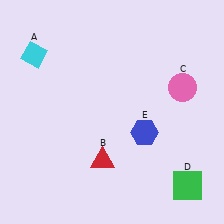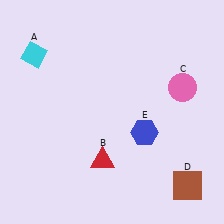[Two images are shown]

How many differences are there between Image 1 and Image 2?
There is 1 difference between the two images.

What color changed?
The square (D) changed from green in Image 1 to brown in Image 2.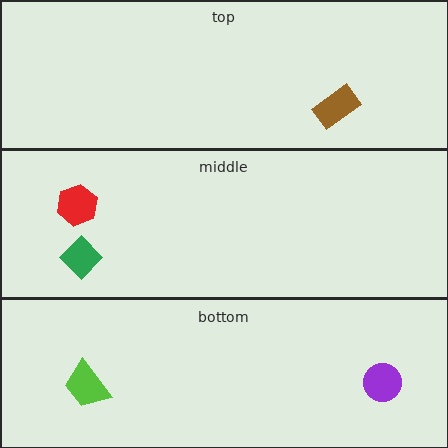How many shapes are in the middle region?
2.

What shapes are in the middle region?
The red hexagon, the green diamond.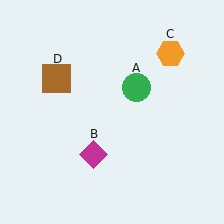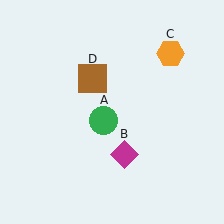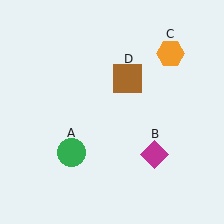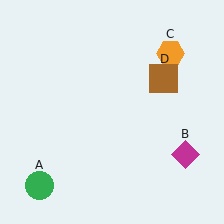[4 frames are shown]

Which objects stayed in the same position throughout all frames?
Orange hexagon (object C) remained stationary.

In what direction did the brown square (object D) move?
The brown square (object D) moved right.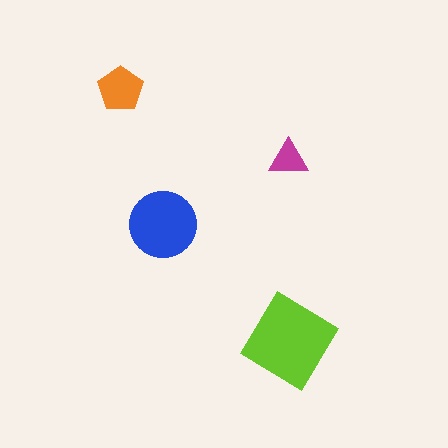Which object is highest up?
The orange pentagon is topmost.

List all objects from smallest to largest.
The magenta triangle, the orange pentagon, the blue circle, the lime diamond.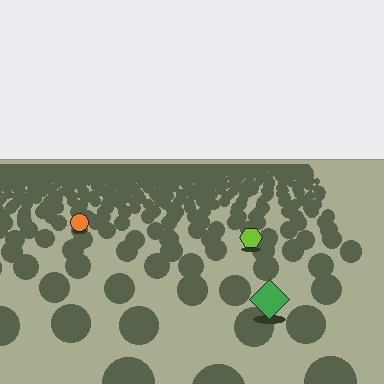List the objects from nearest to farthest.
From nearest to farthest: the green diamond, the lime hexagon, the orange circle.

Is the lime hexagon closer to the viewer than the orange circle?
Yes. The lime hexagon is closer — you can tell from the texture gradient: the ground texture is coarser near it.